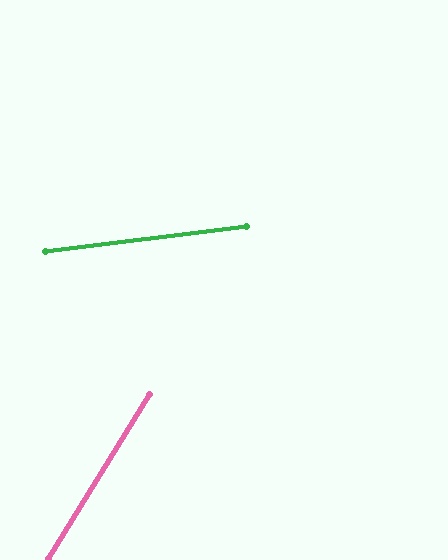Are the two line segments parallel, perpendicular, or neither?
Neither parallel nor perpendicular — they differ by about 51°.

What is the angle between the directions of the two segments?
Approximately 51 degrees.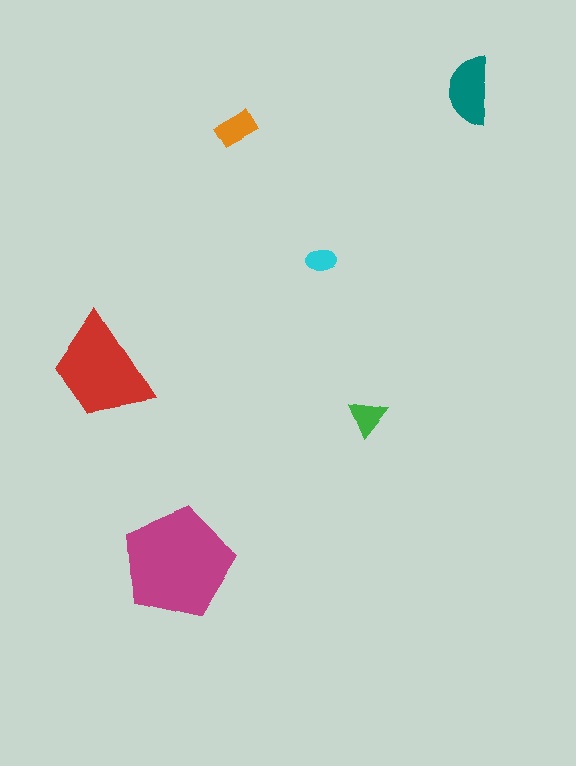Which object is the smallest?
The cyan ellipse.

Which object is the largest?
The magenta pentagon.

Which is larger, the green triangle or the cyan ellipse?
The green triangle.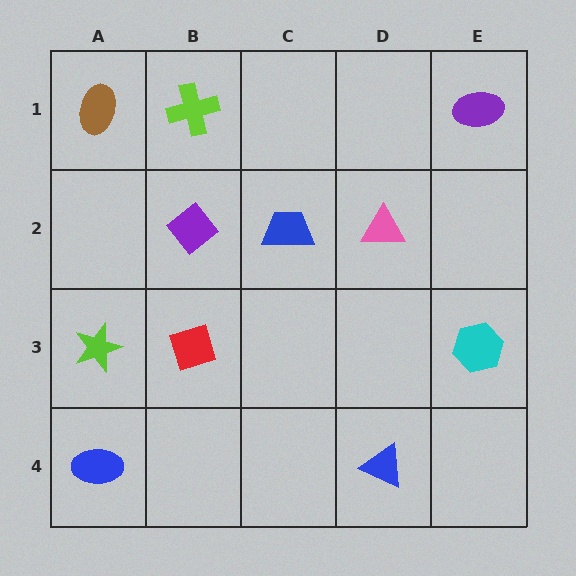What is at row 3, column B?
A red diamond.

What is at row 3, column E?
A cyan hexagon.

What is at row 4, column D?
A blue triangle.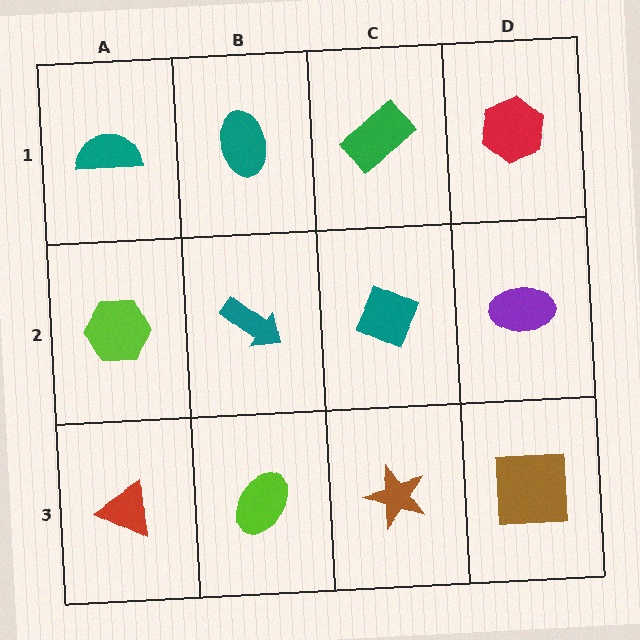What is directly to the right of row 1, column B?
A green rectangle.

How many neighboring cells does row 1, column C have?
3.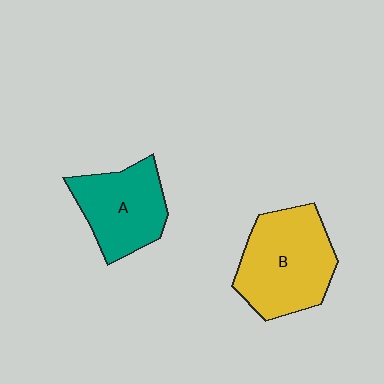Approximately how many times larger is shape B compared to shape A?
Approximately 1.3 times.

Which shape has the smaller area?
Shape A (teal).